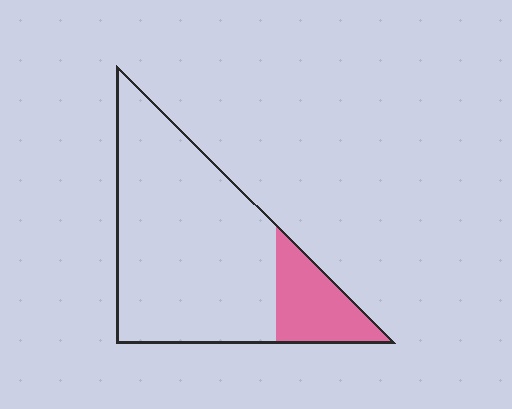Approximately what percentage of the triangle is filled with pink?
Approximately 20%.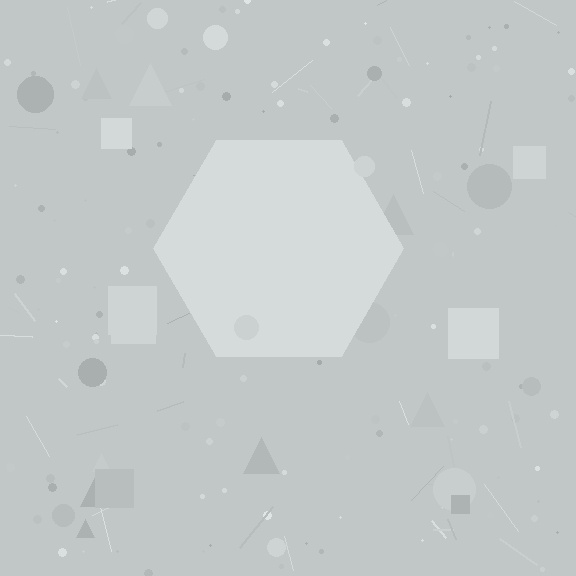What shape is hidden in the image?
A hexagon is hidden in the image.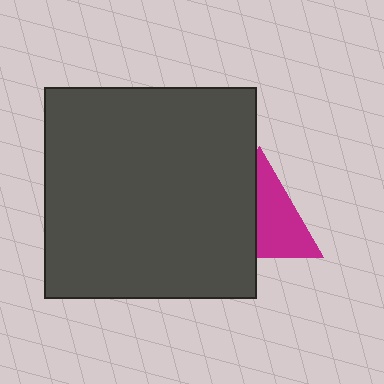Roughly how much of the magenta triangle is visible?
About half of it is visible (roughly 53%).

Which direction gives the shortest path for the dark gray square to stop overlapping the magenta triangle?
Moving left gives the shortest separation.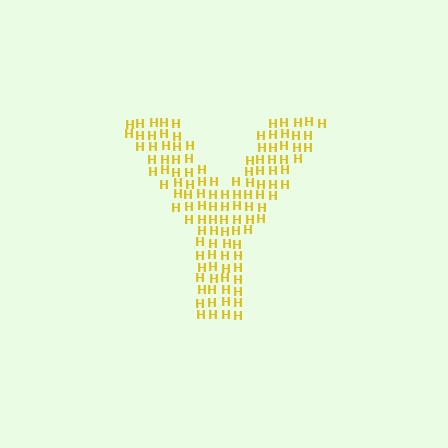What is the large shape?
The large shape is the letter Y.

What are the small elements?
The small elements are letter H's.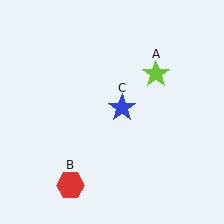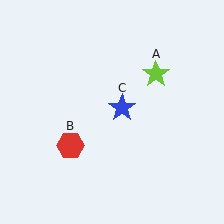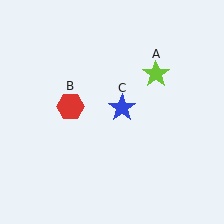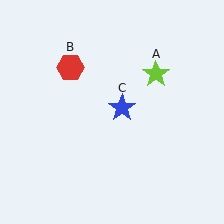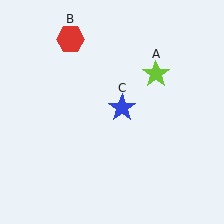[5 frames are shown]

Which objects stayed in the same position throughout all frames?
Lime star (object A) and blue star (object C) remained stationary.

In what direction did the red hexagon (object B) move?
The red hexagon (object B) moved up.